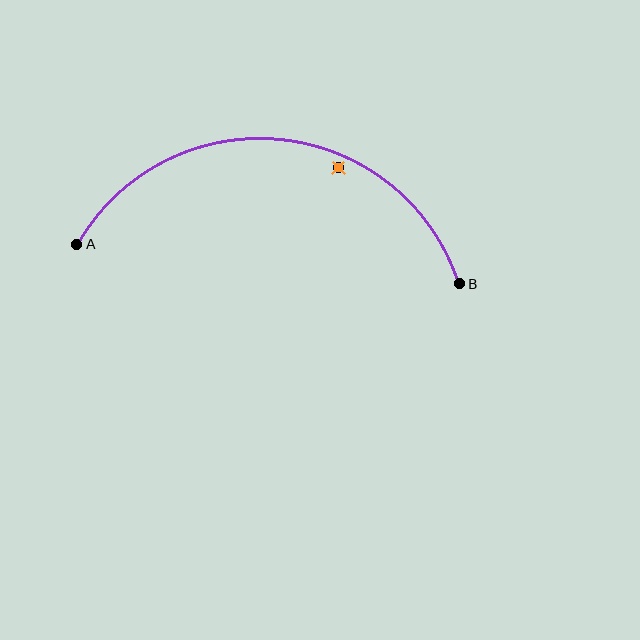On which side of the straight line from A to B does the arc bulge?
The arc bulges above the straight line connecting A and B.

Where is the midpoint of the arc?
The arc midpoint is the point on the curve farthest from the straight line joining A and B. It sits above that line.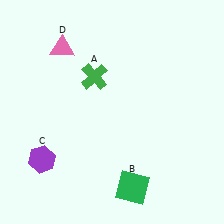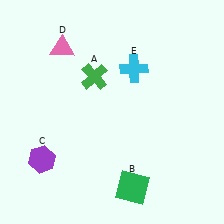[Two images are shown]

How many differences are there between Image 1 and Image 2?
There is 1 difference between the two images.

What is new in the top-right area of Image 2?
A cyan cross (E) was added in the top-right area of Image 2.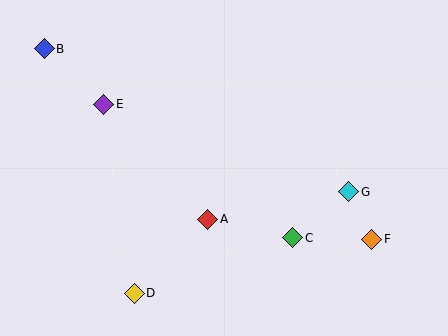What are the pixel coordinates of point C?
Point C is at (293, 238).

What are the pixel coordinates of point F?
Point F is at (372, 239).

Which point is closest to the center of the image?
Point A at (208, 219) is closest to the center.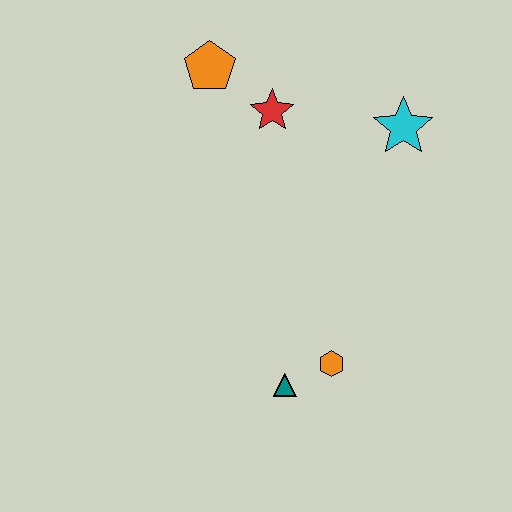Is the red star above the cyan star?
Yes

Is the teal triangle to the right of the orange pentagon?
Yes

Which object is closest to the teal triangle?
The orange hexagon is closest to the teal triangle.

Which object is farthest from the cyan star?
The teal triangle is farthest from the cyan star.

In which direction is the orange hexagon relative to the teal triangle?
The orange hexagon is to the right of the teal triangle.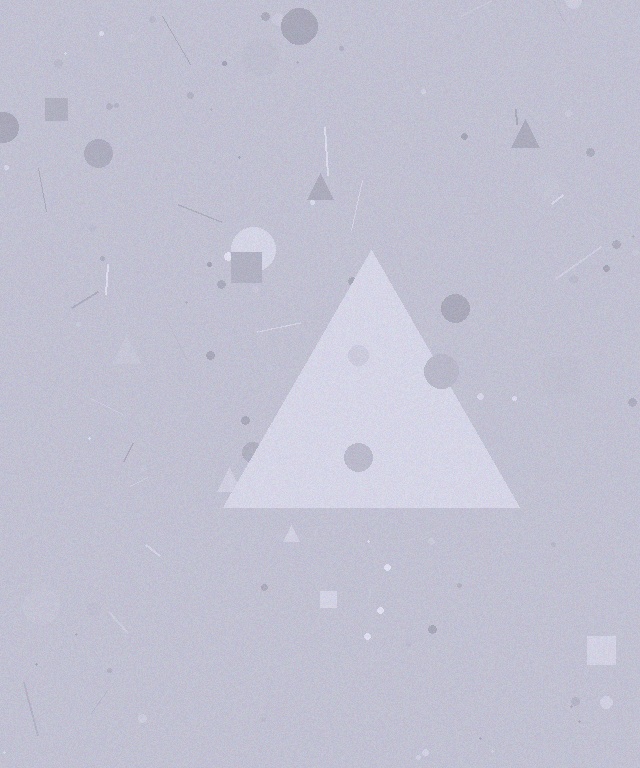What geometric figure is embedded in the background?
A triangle is embedded in the background.